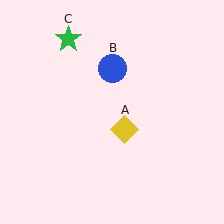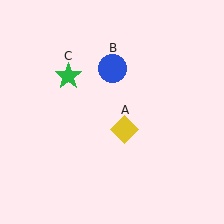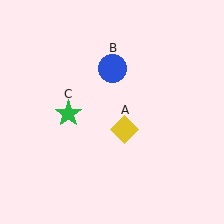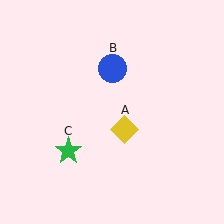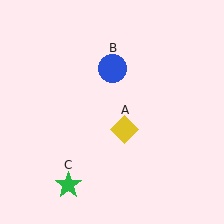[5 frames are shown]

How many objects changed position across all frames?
1 object changed position: green star (object C).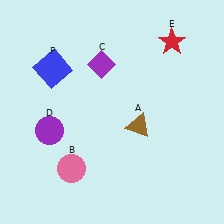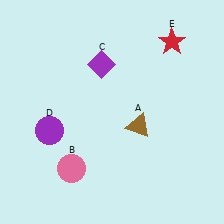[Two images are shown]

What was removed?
The blue square (F) was removed in Image 2.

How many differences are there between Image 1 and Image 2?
There is 1 difference between the two images.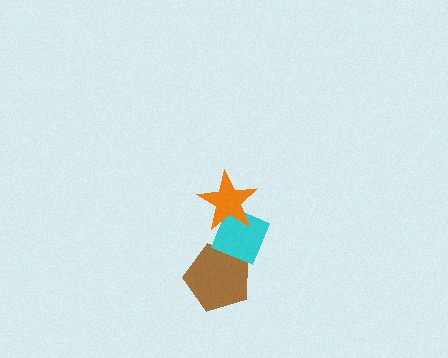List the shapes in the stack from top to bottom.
From top to bottom: the orange star, the cyan diamond, the brown pentagon.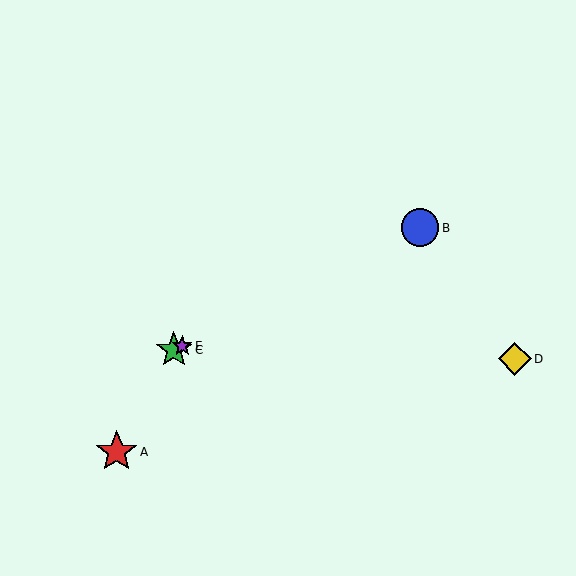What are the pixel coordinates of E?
Object E is at (182, 346).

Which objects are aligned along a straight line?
Objects B, C, E are aligned along a straight line.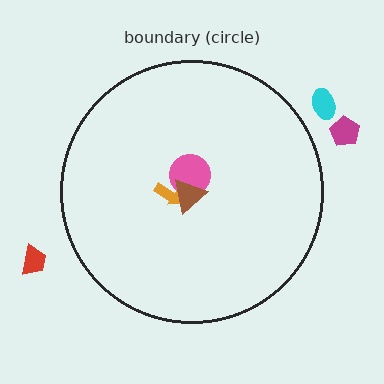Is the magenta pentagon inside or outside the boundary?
Outside.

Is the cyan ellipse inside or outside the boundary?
Outside.